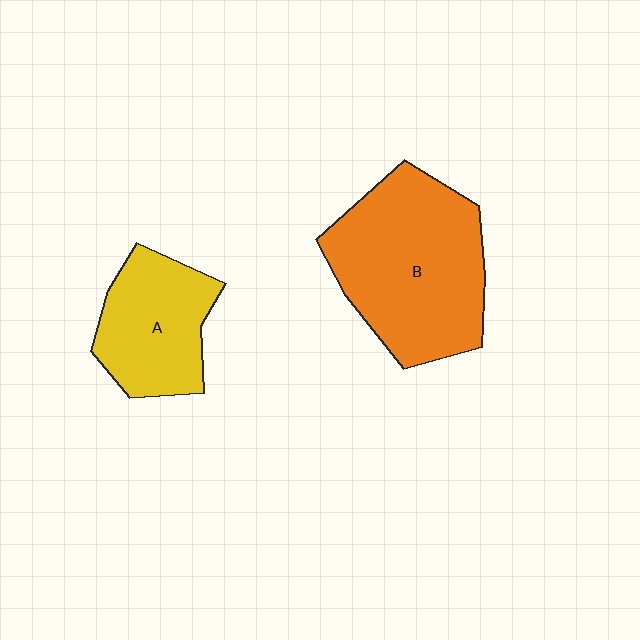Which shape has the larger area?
Shape B (orange).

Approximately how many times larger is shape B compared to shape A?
Approximately 1.7 times.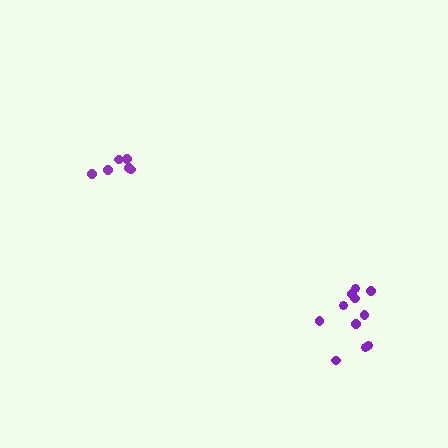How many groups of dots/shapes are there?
There are 2 groups.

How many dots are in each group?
Group 1: 11 dots, Group 2: 6 dots (17 total).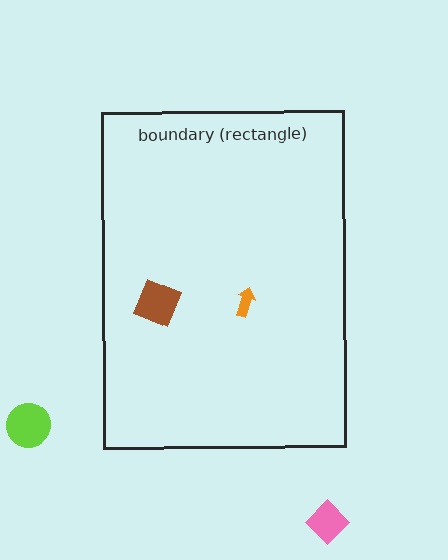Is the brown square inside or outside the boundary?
Inside.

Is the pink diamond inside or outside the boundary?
Outside.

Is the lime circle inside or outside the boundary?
Outside.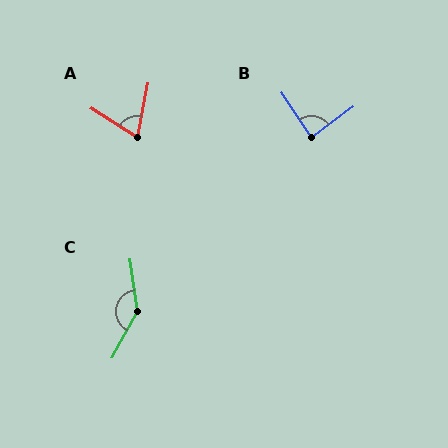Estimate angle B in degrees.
Approximately 87 degrees.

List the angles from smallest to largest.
A (68°), B (87°), C (144°).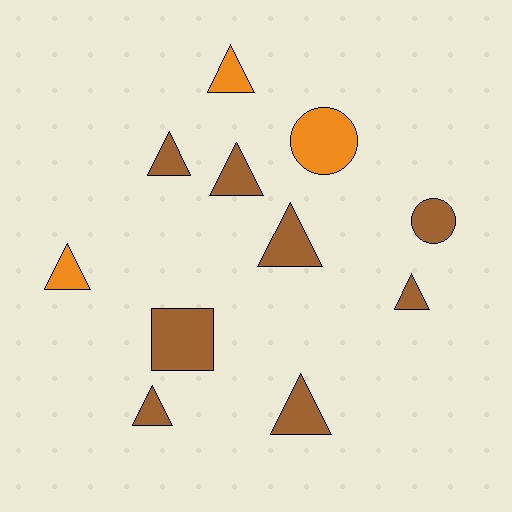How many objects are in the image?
There are 11 objects.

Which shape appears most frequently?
Triangle, with 8 objects.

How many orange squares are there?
There are no orange squares.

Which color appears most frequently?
Brown, with 8 objects.